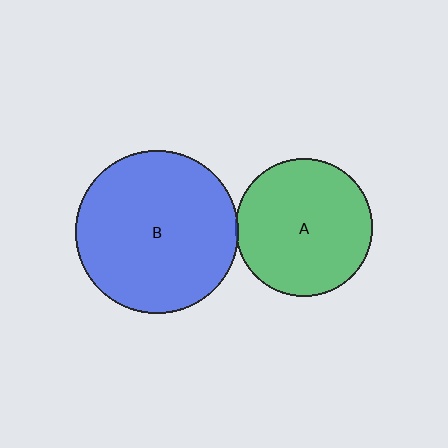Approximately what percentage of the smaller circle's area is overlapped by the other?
Approximately 5%.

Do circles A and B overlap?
Yes.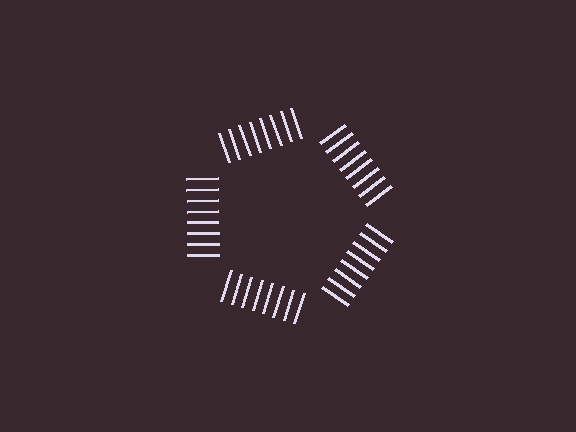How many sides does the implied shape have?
5 sides — the line-ends trace a pentagon.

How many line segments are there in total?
40 — 8 along each of the 5 edges.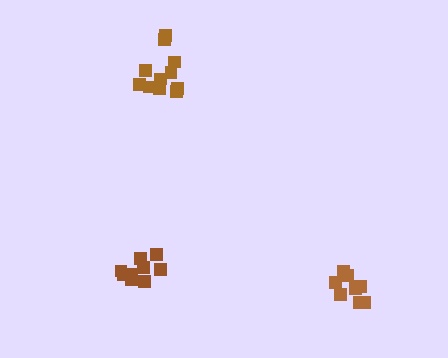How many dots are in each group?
Group 1: 11 dots, Group 2: 9 dots, Group 3: 8 dots (28 total).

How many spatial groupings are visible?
There are 3 spatial groupings.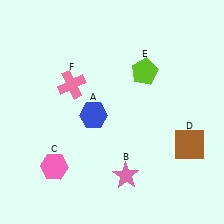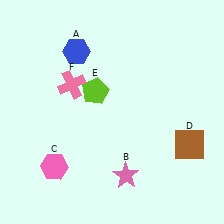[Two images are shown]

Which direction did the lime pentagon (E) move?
The lime pentagon (E) moved left.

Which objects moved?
The objects that moved are: the blue hexagon (A), the lime pentagon (E).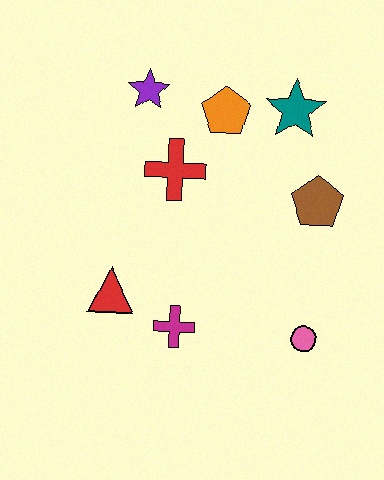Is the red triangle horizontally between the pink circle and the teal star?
No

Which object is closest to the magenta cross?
The red triangle is closest to the magenta cross.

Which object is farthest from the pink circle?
The purple star is farthest from the pink circle.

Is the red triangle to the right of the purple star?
No